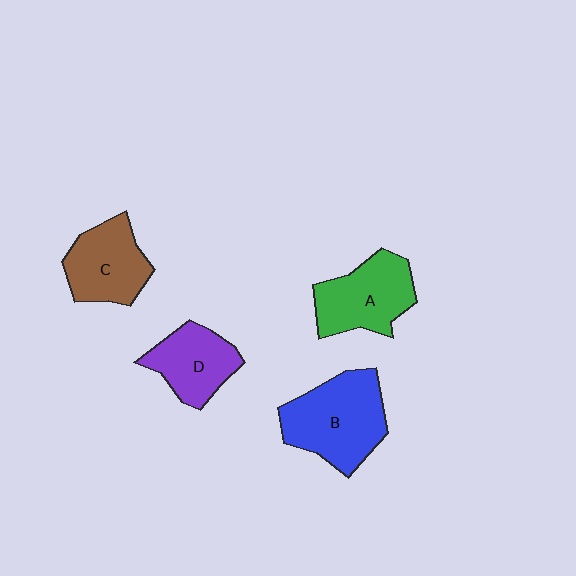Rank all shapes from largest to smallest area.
From largest to smallest: B (blue), A (green), C (brown), D (purple).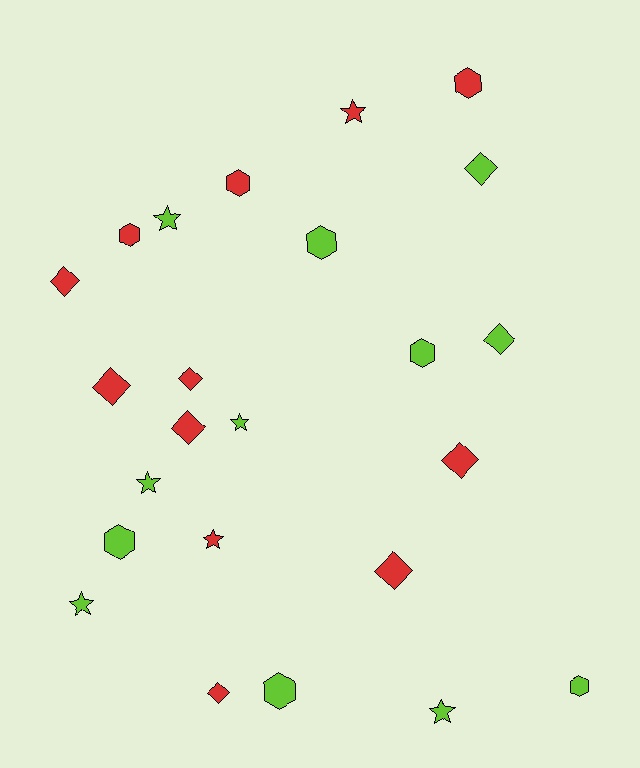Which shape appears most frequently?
Diamond, with 9 objects.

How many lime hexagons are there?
There are 5 lime hexagons.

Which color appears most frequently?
Red, with 12 objects.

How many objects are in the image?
There are 24 objects.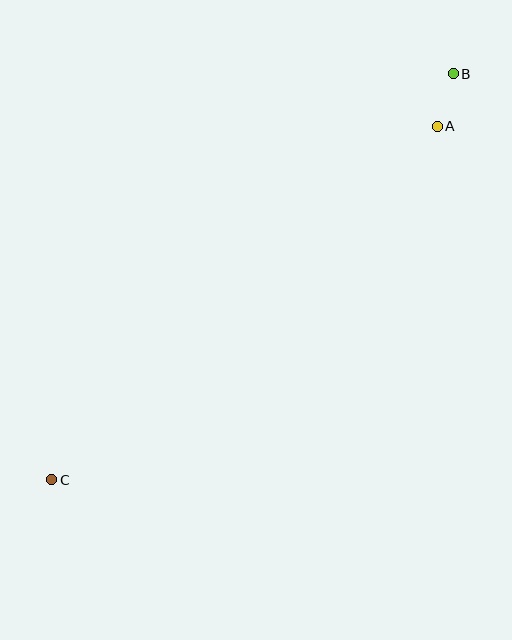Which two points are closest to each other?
Points A and B are closest to each other.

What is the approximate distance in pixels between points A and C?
The distance between A and C is approximately 523 pixels.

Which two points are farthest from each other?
Points B and C are farthest from each other.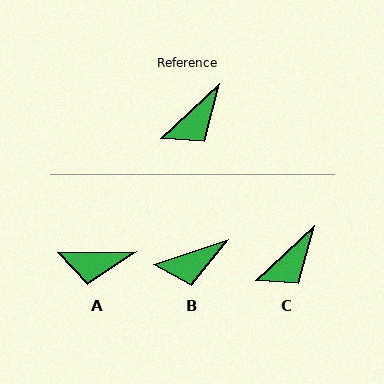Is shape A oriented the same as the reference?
No, it is off by about 42 degrees.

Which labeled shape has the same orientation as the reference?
C.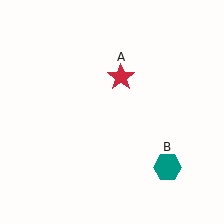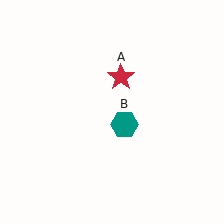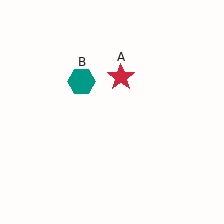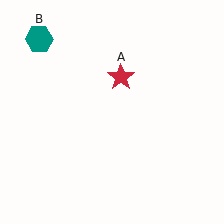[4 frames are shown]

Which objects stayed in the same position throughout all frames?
Red star (object A) remained stationary.